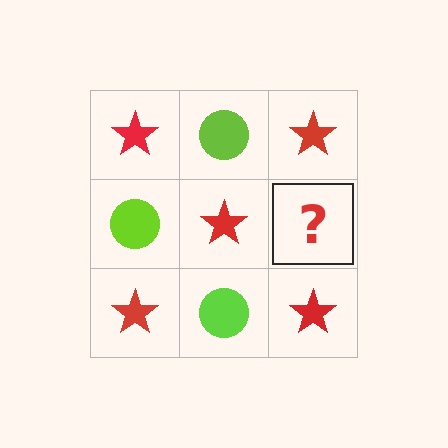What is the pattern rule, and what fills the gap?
The rule is that it alternates red star and lime circle in a checkerboard pattern. The gap should be filled with a lime circle.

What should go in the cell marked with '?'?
The missing cell should contain a lime circle.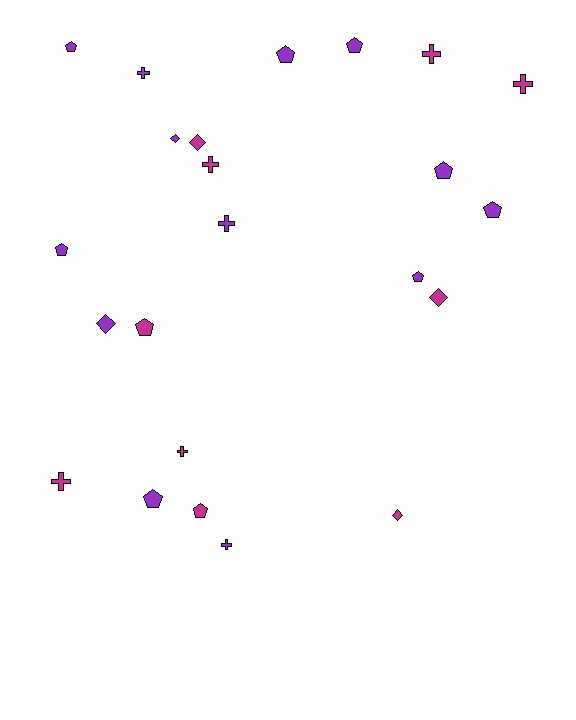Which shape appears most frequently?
Pentagon, with 10 objects.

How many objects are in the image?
There are 23 objects.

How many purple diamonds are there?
There are 2 purple diamonds.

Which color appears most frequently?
Purple, with 13 objects.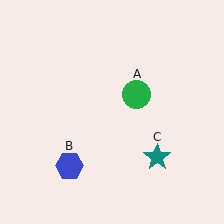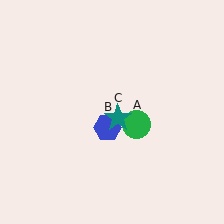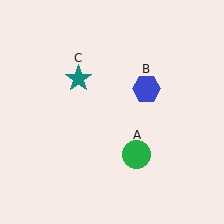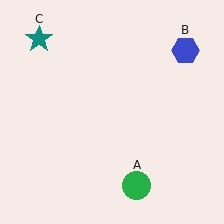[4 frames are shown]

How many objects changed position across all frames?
3 objects changed position: green circle (object A), blue hexagon (object B), teal star (object C).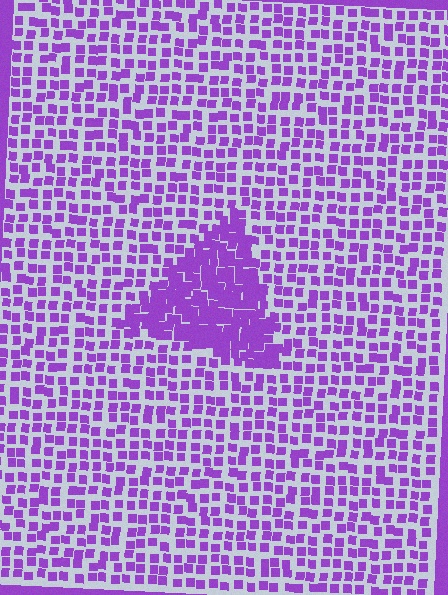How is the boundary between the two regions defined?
The boundary is defined by a change in element density (approximately 2.2x ratio). All elements are the same color, size, and shape.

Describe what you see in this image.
The image contains small purple elements arranged at two different densities. A triangle-shaped region is visible where the elements are more densely packed than the surrounding area.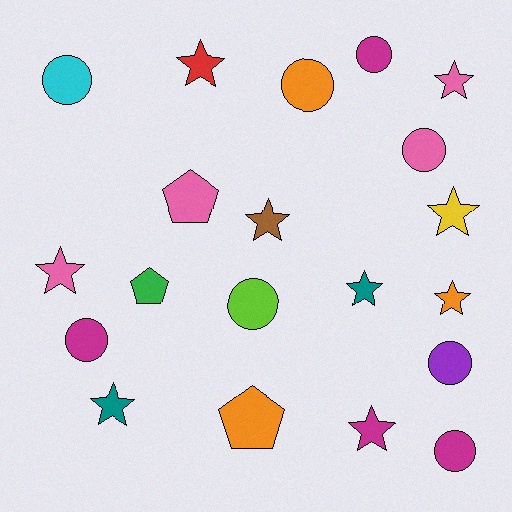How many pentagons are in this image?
There are 3 pentagons.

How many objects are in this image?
There are 20 objects.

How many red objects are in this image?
There is 1 red object.